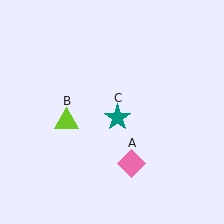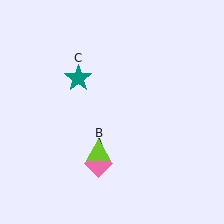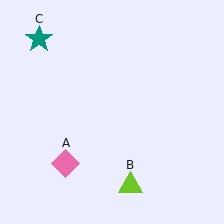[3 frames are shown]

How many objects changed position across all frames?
3 objects changed position: pink diamond (object A), lime triangle (object B), teal star (object C).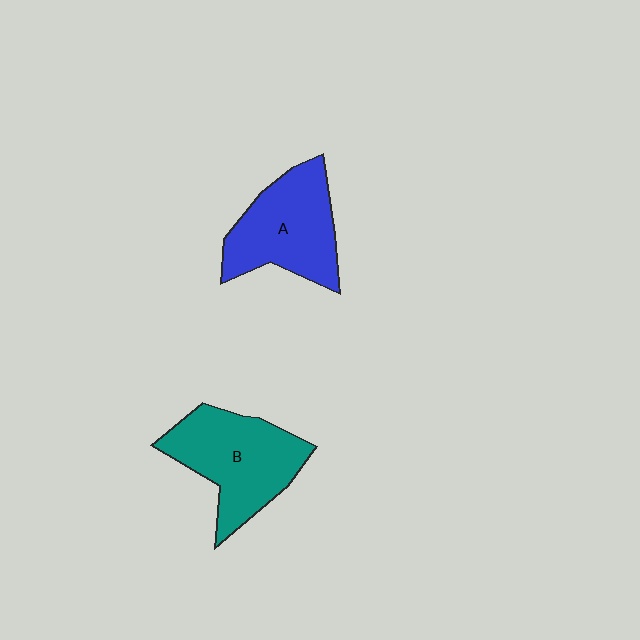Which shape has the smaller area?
Shape A (blue).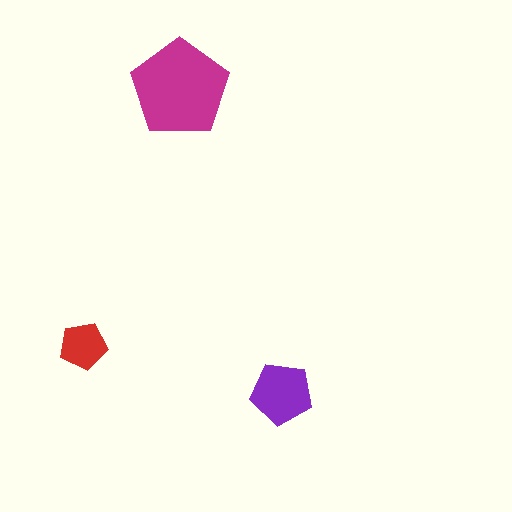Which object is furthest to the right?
The purple pentagon is rightmost.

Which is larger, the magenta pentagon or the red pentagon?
The magenta one.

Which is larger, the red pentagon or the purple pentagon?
The purple one.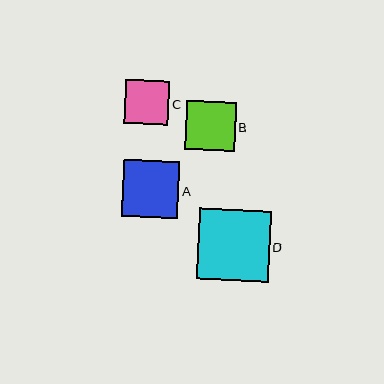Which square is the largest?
Square D is the largest with a size of approximately 72 pixels.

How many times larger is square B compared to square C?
Square B is approximately 1.1 times the size of square C.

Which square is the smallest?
Square C is the smallest with a size of approximately 44 pixels.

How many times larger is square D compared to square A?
Square D is approximately 1.3 times the size of square A.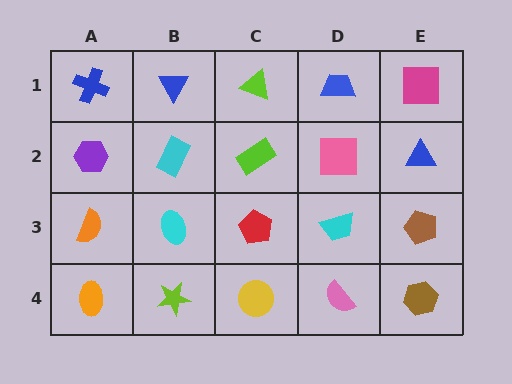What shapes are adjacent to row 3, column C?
A lime rectangle (row 2, column C), a yellow circle (row 4, column C), a cyan ellipse (row 3, column B), a cyan trapezoid (row 3, column D).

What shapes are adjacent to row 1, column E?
A blue triangle (row 2, column E), a blue trapezoid (row 1, column D).